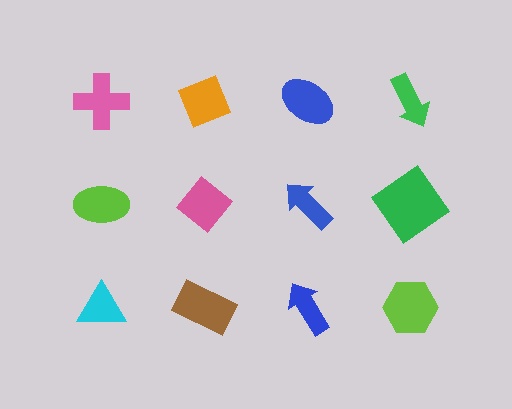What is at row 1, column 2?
An orange diamond.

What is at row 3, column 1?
A cyan triangle.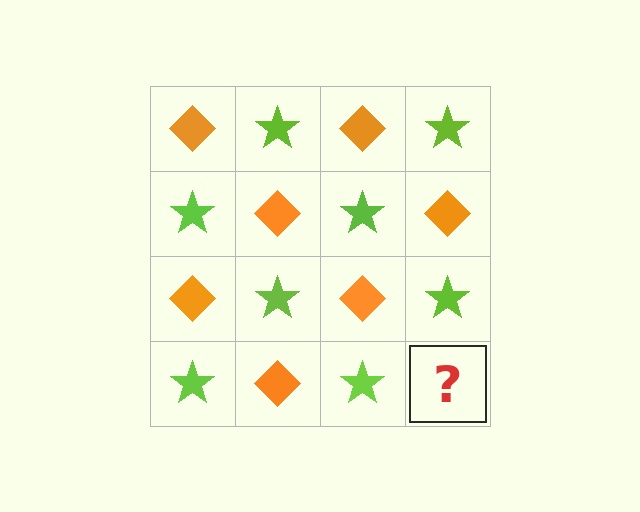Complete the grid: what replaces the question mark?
The question mark should be replaced with an orange diamond.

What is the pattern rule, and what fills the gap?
The rule is that it alternates orange diamond and lime star in a checkerboard pattern. The gap should be filled with an orange diamond.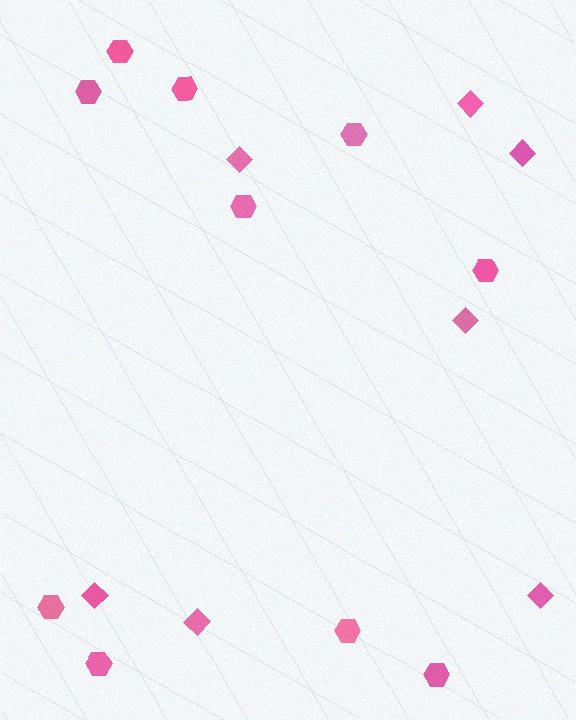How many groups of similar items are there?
There are 2 groups: one group of diamonds (7) and one group of hexagons (10).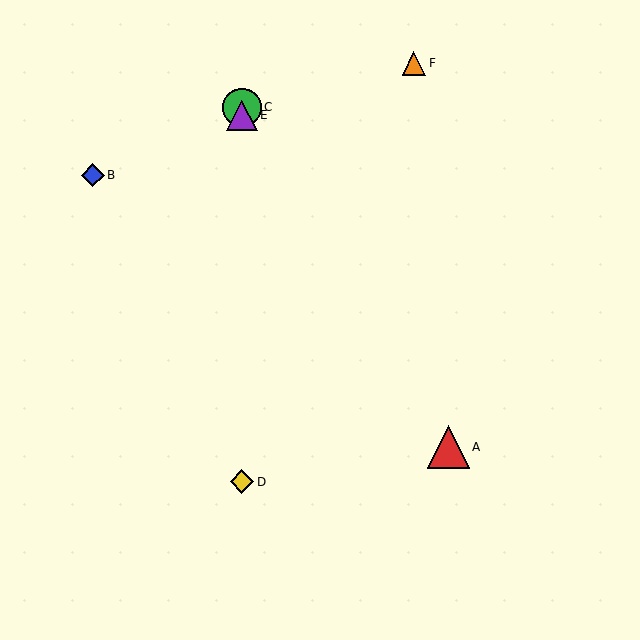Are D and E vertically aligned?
Yes, both are at x≈242.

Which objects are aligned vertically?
Objects C, D, E are aligned vertically.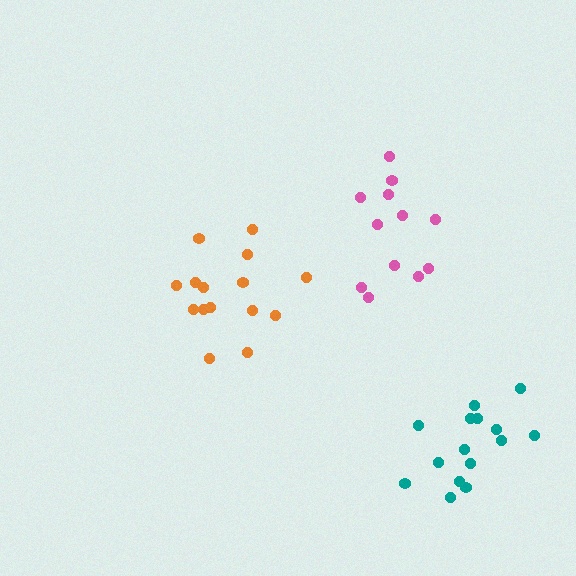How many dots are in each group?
Group 1: 12 dots, Group 2: 15 dots, Group 3: 15 dots (42 total).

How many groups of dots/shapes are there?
There are 3 groups.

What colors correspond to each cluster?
The clusters are colored: pink, orange, teal.